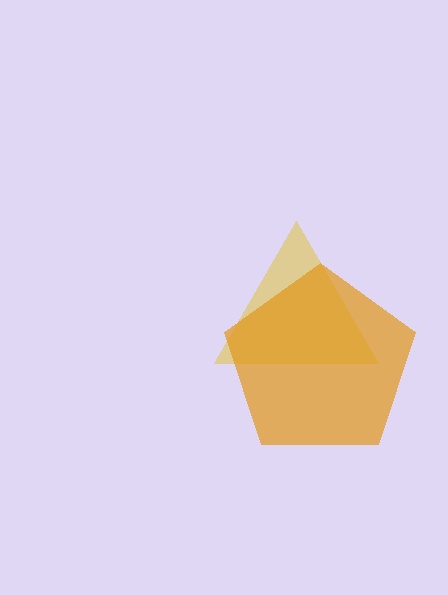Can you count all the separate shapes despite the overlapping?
Yes, there are 2 separate shapes.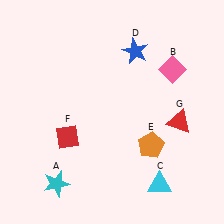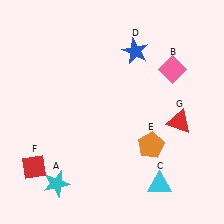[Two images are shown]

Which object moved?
The red diamond (F) moved left.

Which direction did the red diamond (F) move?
The red diamond (F) moved left.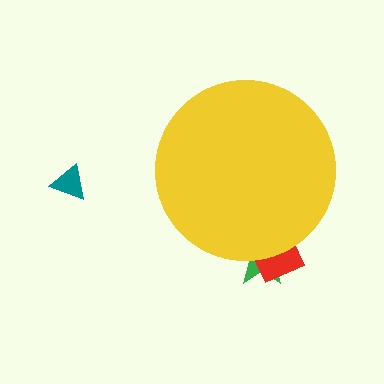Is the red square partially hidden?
Yes, the red square is partially hidden behind the yellow circle.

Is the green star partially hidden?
Yes, the green star is partially hidden behind the yellow circle.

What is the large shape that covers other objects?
A yellow circle.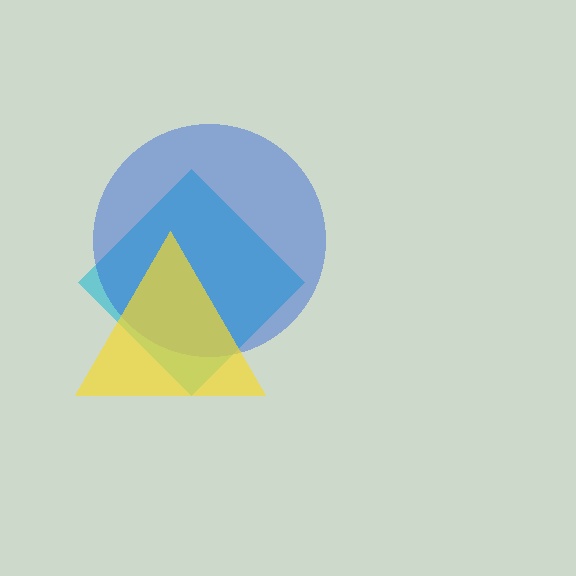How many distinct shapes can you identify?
There are 3 distinct shapes: a cyan diamond, a blue circle, a yellow triangle.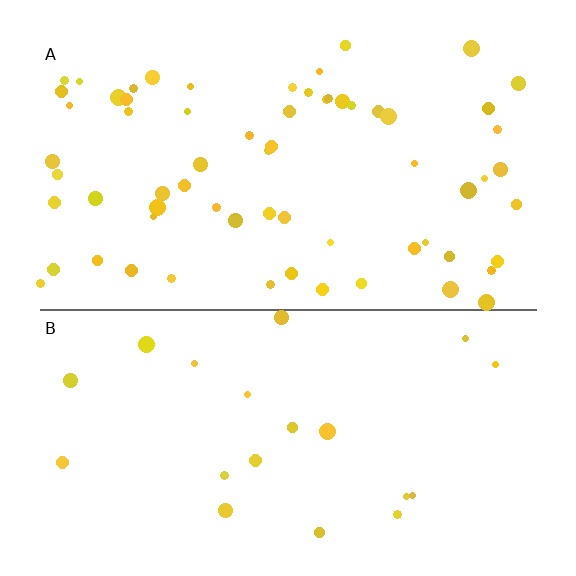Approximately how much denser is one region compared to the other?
Approximately 3.2× — region A over region B.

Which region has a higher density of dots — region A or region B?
A (the top).